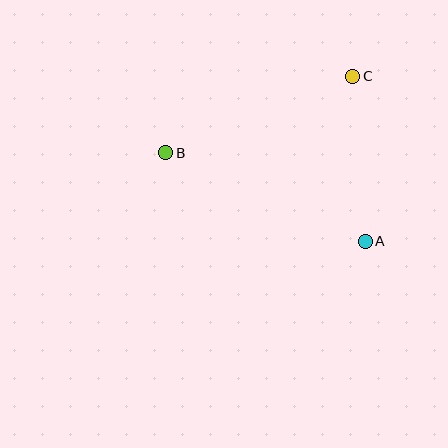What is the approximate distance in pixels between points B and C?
The distance between B and C is approximately 202 pixels.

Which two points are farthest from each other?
Points A and B are farthest from each other.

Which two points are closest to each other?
Points A and C are closest to each other.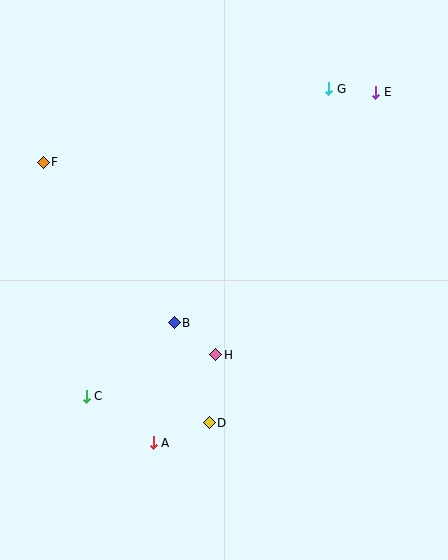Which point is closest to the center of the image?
Point B at (174, 323) is closest to the center.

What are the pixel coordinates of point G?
Point G is at (328, 89).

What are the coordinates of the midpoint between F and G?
The midpoint between F and G is at (186, 126).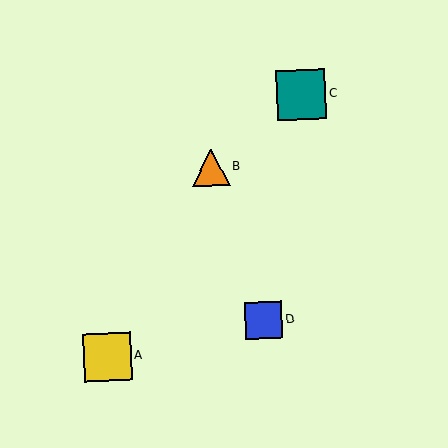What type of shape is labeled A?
Shape A is a yellow square.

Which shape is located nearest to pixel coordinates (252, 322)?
The blue square (labeled D) at (264, 320) is nearest to that location.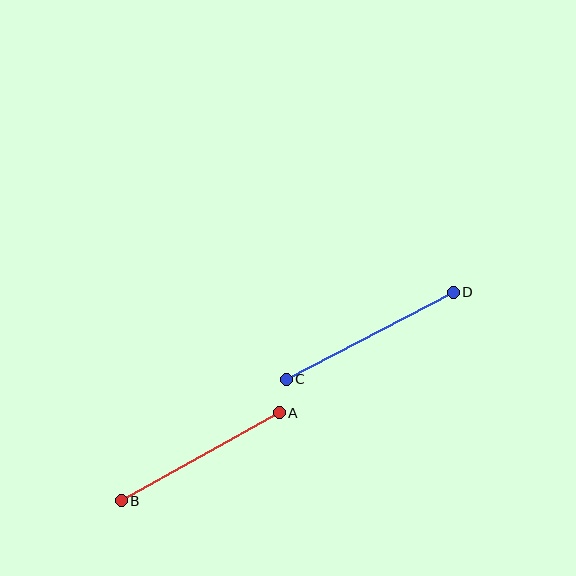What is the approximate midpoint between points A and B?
The midpoint is at approximately (200, 457) pixels.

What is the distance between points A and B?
The distance is approximately 181 pixels.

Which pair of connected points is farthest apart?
Points C and D are farthest apart.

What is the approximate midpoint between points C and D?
The midpoint is at approximately (370, 336) pixels.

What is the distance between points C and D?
The distance is approximately 188 pixels.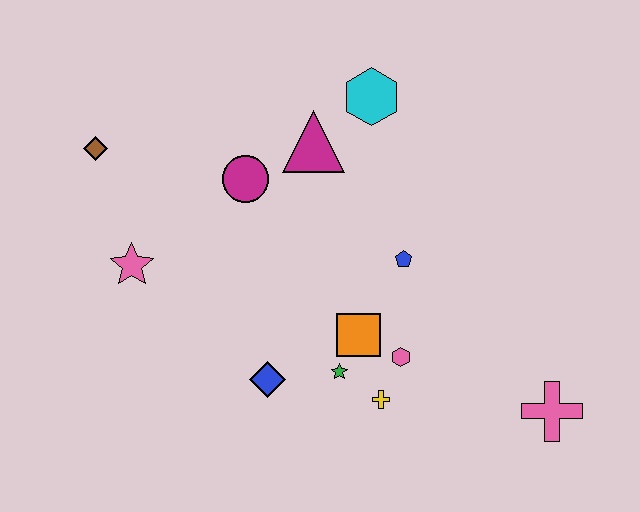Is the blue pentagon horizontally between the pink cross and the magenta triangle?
Yes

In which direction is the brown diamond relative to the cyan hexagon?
The brown diamond is to the left of the cyan hexagon.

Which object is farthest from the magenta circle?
The pink cross is farthest from the magenta circle.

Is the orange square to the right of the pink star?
Yes